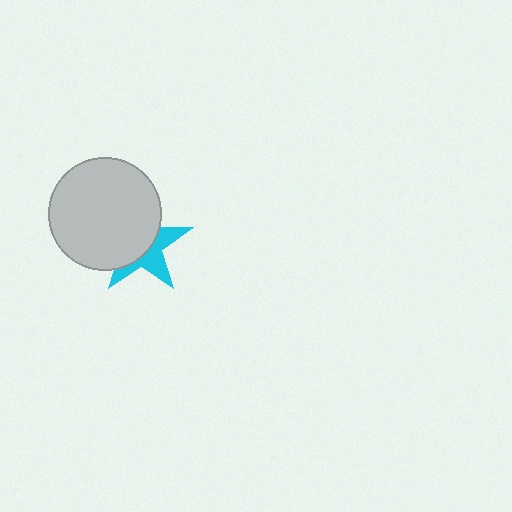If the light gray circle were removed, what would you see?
You would see the complete cyan star.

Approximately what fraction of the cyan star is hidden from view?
Roughly 58% of the cyan star is hidden behind the light gray circle.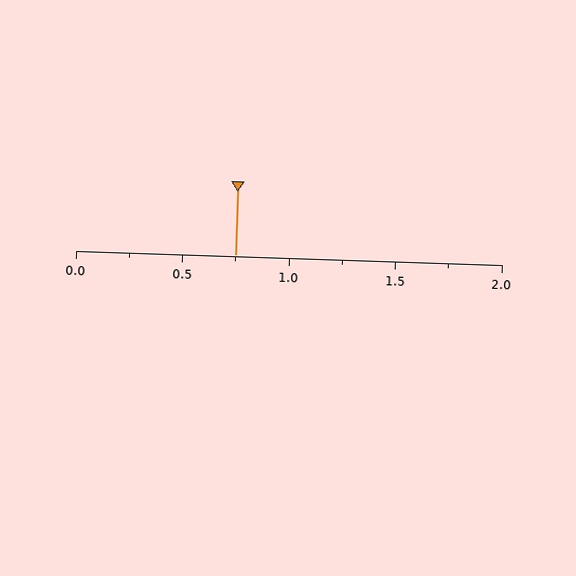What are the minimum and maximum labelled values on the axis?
The axis runs from 0.0 to 2.0.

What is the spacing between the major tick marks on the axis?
The major ticks are spaced 0.5 apart.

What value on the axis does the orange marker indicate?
The marker indicates approximately 0.75.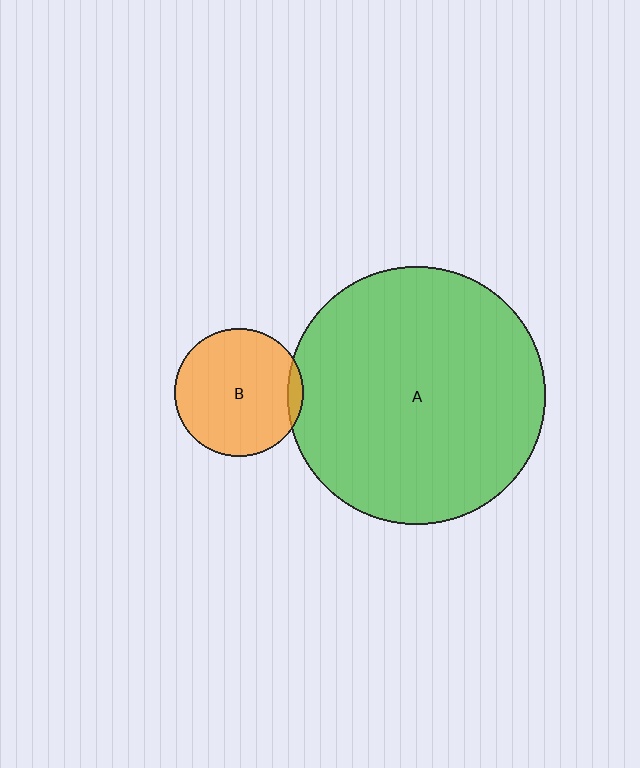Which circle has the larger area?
Circle A (green).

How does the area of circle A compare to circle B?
Approximately 4.0 times.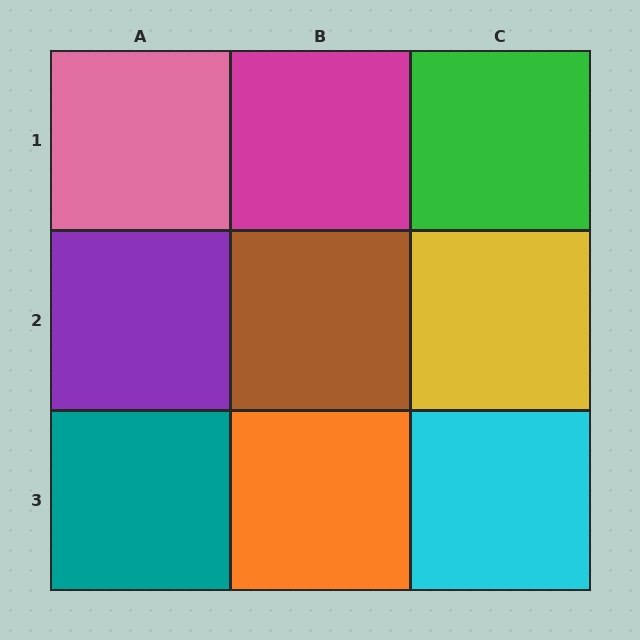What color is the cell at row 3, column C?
Cyan.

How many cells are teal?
1 cell is teal.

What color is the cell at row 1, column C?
Green.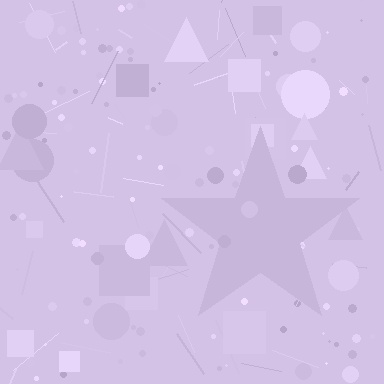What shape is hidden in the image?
A star is hidden in the image.